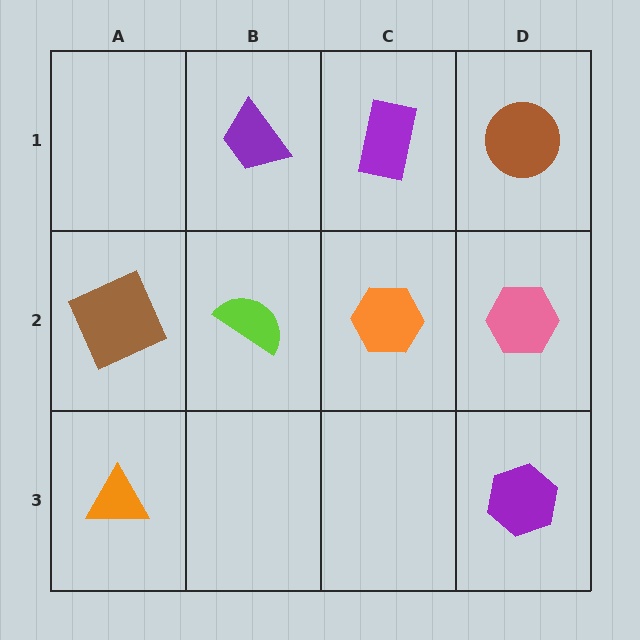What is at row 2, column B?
A lime semicircle.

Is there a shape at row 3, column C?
No, that cell is empty.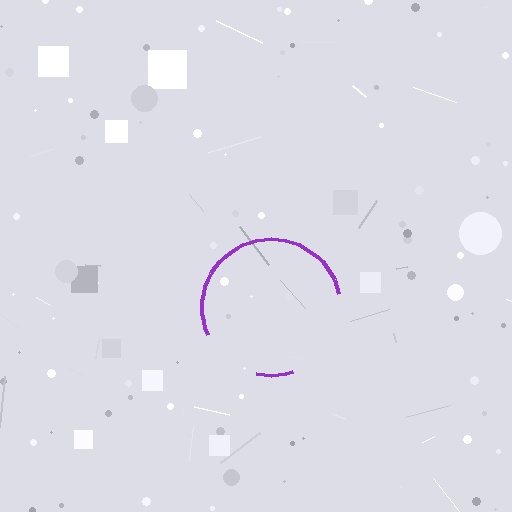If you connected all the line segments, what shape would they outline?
They would outline a circle.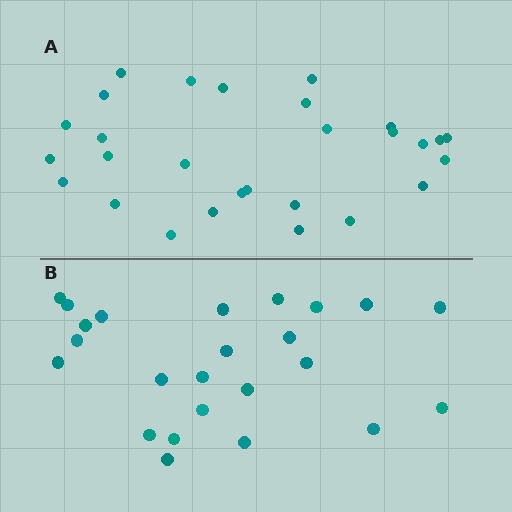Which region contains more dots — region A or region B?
Region A (the top region) has more dots.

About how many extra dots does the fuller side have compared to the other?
Region A has about 4 more dots than region B.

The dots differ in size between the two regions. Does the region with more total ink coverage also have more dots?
No. Region B has more total ink coverage because its dots are larger, but region A actually contains more individual dots. Total area can be misleading — the number of items is what matters here.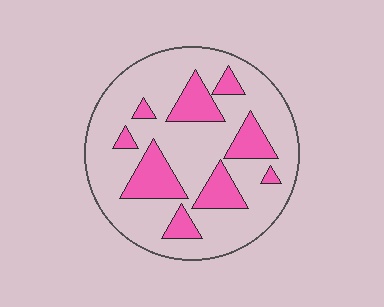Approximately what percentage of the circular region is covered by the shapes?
Approximately 25%.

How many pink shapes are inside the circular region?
9.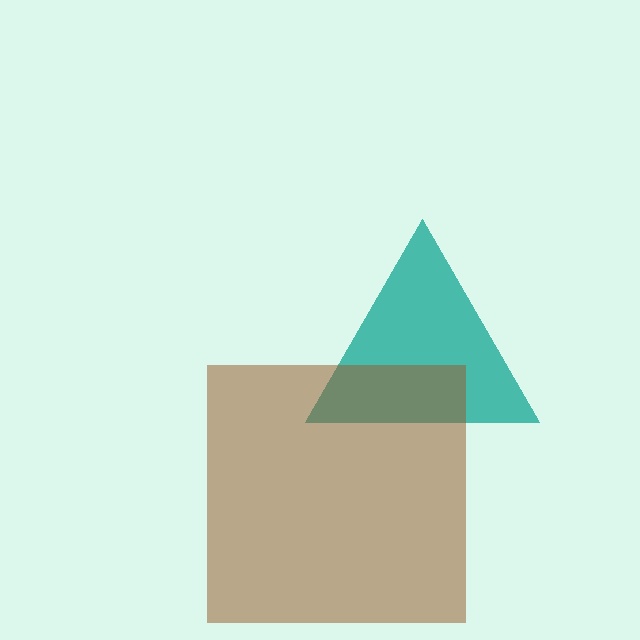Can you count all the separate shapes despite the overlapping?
Yes, there are 2 separate shapes.